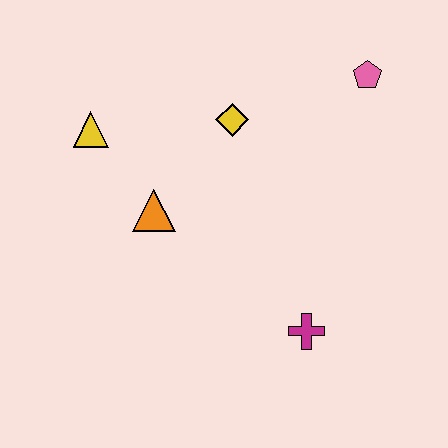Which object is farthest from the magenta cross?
The yellow triangle is farthest from the magenta cross.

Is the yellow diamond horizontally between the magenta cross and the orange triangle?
Yes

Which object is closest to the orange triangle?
The yellow triangle is closest to the orange triangle.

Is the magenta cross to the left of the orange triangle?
No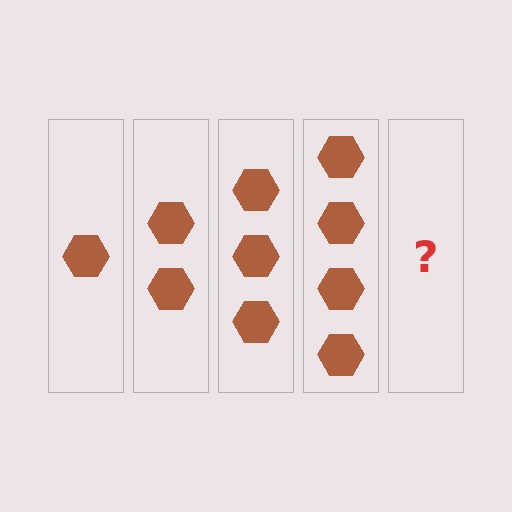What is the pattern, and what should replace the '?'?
The pattern is that each step adds one more hexagon. The '?' should be 5 hexagons.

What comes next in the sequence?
The next element should be 5 hexagons.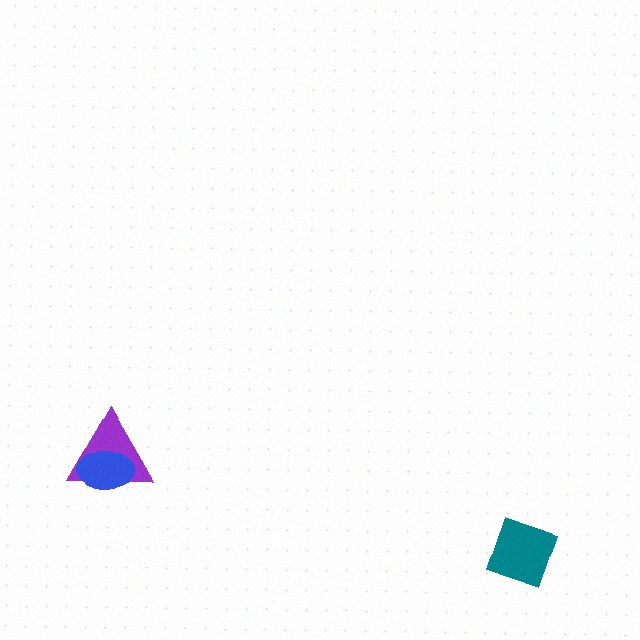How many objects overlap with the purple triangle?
1 object overlaps with the purple triangle.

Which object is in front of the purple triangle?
The blue ellipse is in front of the purple triangle.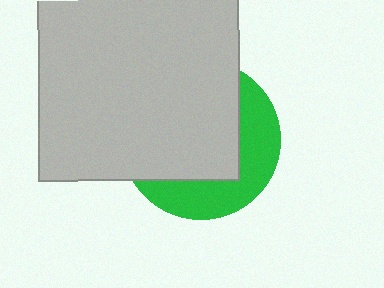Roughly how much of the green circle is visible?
A small part of it is visible (roughly 37%).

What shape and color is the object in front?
The object in front is a light gray rectangle.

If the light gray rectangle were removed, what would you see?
You would see the complete green circle.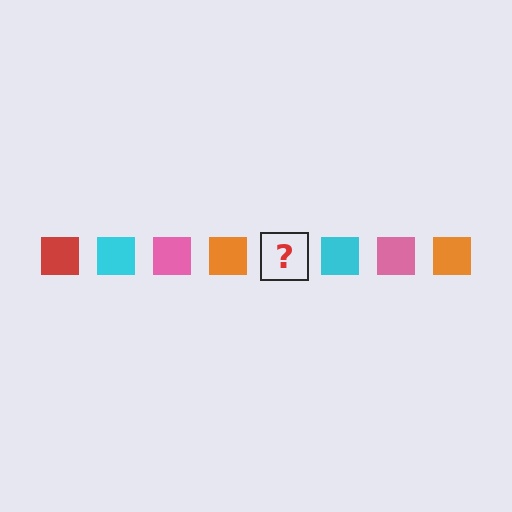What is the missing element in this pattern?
The missing element is a red square.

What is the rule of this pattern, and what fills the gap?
The rule is that the pattern cycles through red, cyan, pink, orange squares. The gap should be filled with a red square.